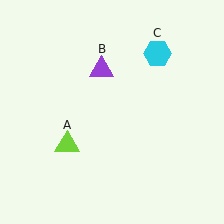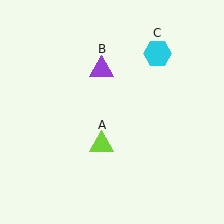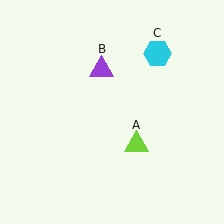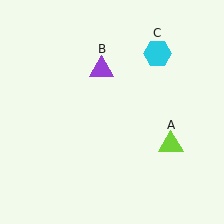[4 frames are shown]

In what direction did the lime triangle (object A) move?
The lime triangle (object A) moved right.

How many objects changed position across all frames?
1 object changed position: lime triangle (object A).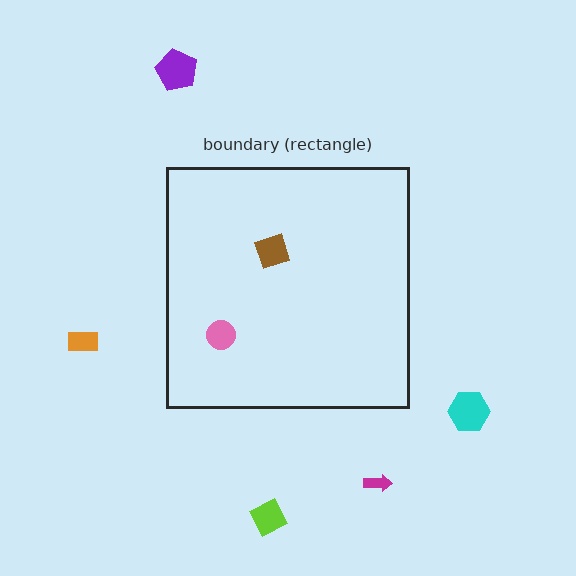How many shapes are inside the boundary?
2 inside, 5 outside.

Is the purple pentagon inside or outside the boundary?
Outside.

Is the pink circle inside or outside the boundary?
Inside.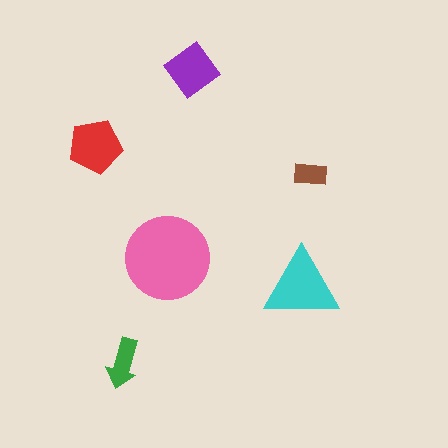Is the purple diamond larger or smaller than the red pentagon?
Smaller.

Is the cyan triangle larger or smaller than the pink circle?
Smaller.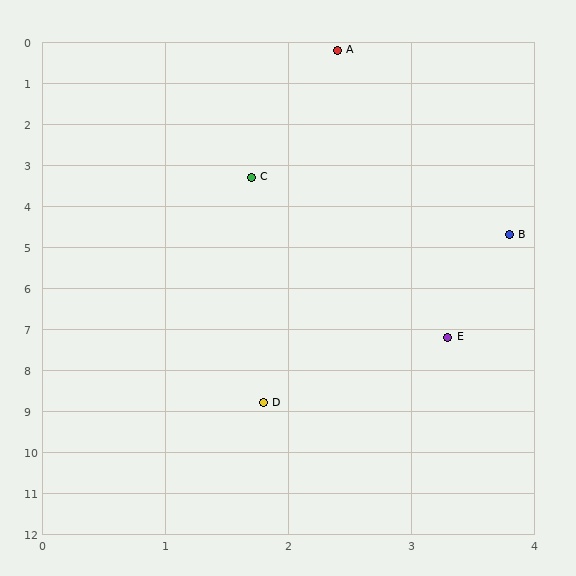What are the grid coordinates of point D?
Point D is at approximately (1.8, 8.8).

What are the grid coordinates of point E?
Point E is at approximately (3.3, 7.2).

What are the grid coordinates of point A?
Point A is at approximately (2.4, 0.2).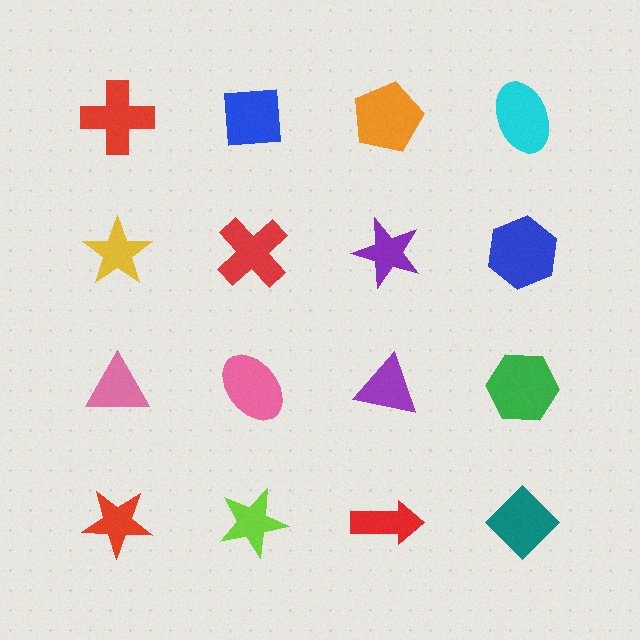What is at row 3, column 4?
A green hexagon.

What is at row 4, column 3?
A red arrow.